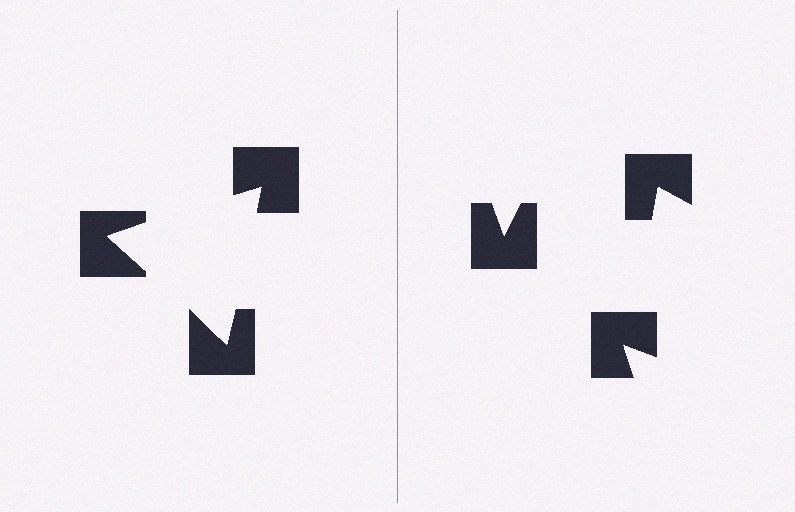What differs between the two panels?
The notched squares are positioned identically on both sides; only the wedge orientations differ. On the left they align to a triangle; on the right they are misaligned.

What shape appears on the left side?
An illusory triangle.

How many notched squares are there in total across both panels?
6 — 3 on each side.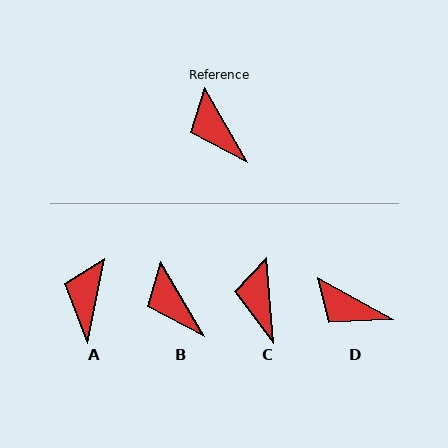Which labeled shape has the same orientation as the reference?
B.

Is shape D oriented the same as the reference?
No, it is off by about 30 degrees.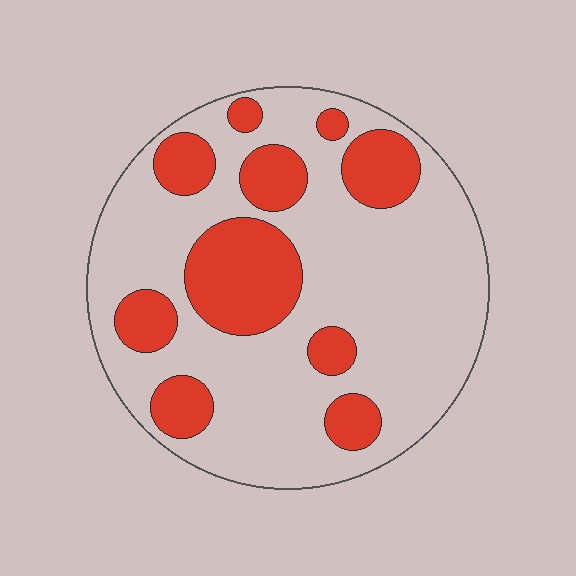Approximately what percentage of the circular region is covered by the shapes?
Approximately 30%.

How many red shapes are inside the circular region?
10.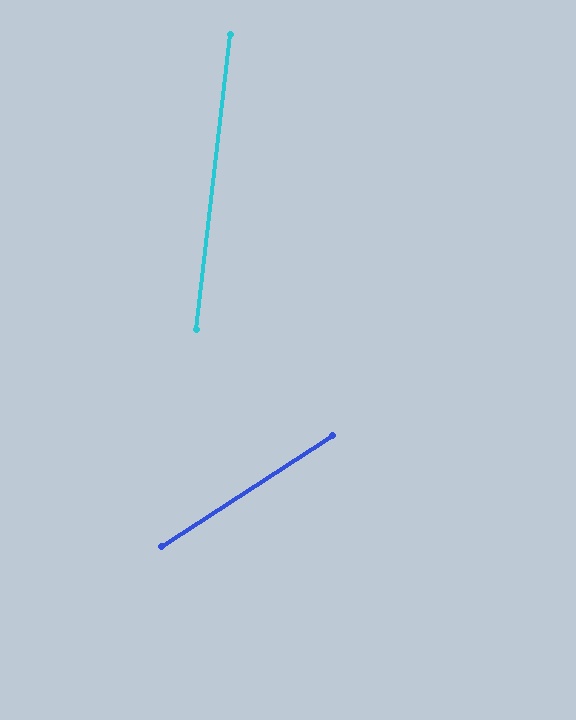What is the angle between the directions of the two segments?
Approximately 50 degrees.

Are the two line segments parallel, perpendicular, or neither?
Neither parallel nor perpendicular — they differ by about 50°.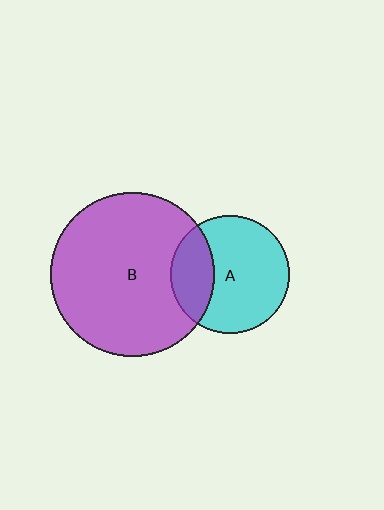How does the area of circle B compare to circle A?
Approximately 1.9 times.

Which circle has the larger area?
Circle B (purple).